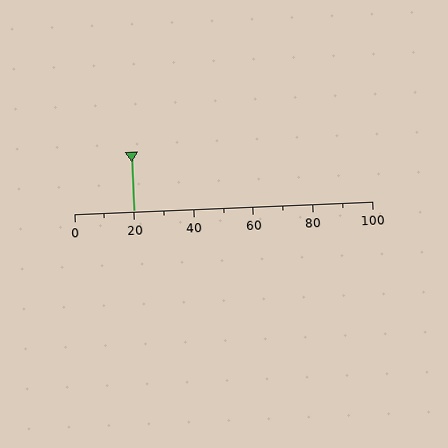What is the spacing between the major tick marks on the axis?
The major ticks are spaced 20 apart.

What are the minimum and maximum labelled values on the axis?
The axis runs from 0 to 100.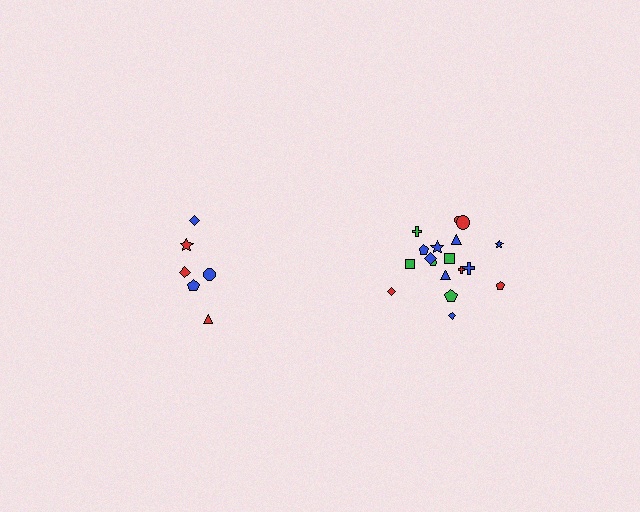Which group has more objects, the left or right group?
The right group.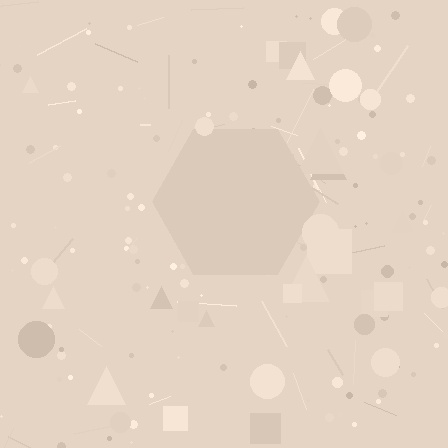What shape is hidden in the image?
A hexagon is hidden in the image.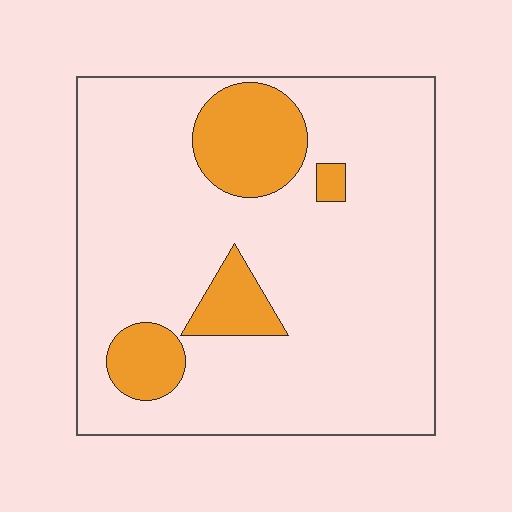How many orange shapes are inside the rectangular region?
4.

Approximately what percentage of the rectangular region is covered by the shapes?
Approximately 15%.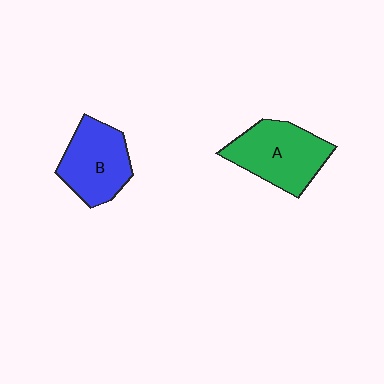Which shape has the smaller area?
Shape B (blue).